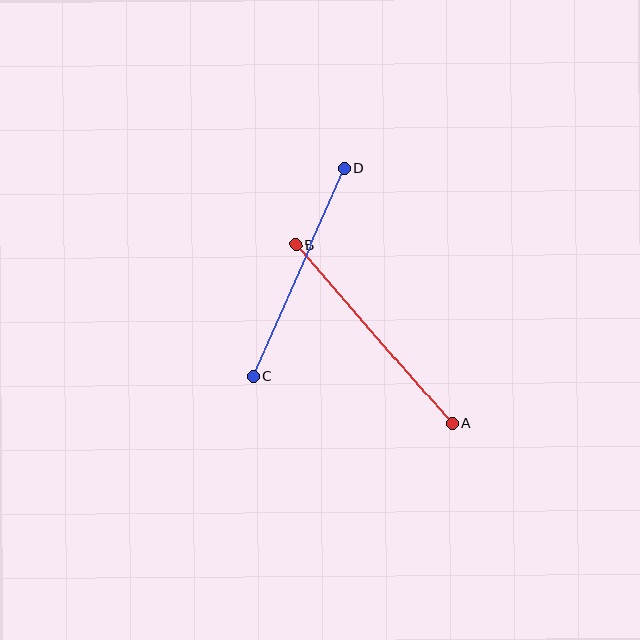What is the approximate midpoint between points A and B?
The midpoint is at approximately (374, 334) pixels.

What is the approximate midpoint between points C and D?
The midpoint is at approximately (299, 272) pixels.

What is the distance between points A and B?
The distance is approximately 237 pixels.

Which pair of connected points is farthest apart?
Points A and B are farthest apart.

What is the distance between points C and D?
The distance is approximately 228 pixels.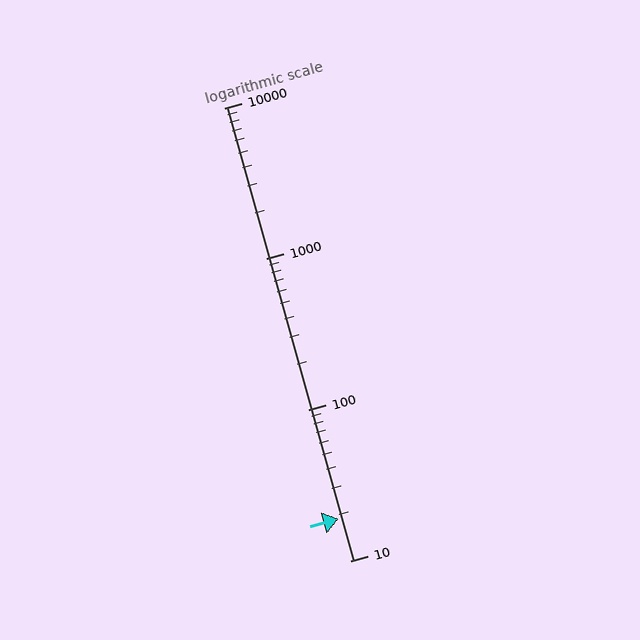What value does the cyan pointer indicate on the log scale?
The pointer indicates approximately 19.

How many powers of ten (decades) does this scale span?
The scale spans 3 decades, from 10 to 10000.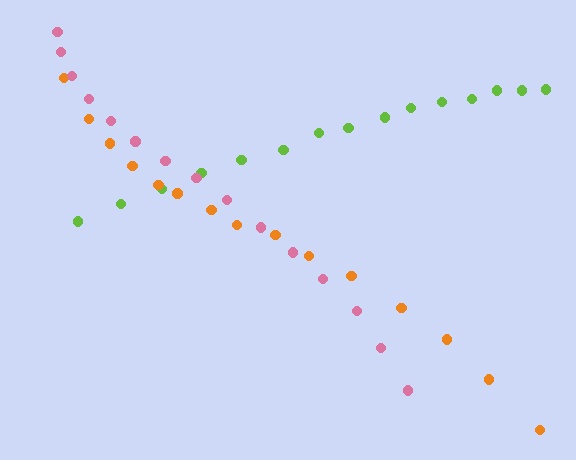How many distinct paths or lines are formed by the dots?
There are 3 distinct paths.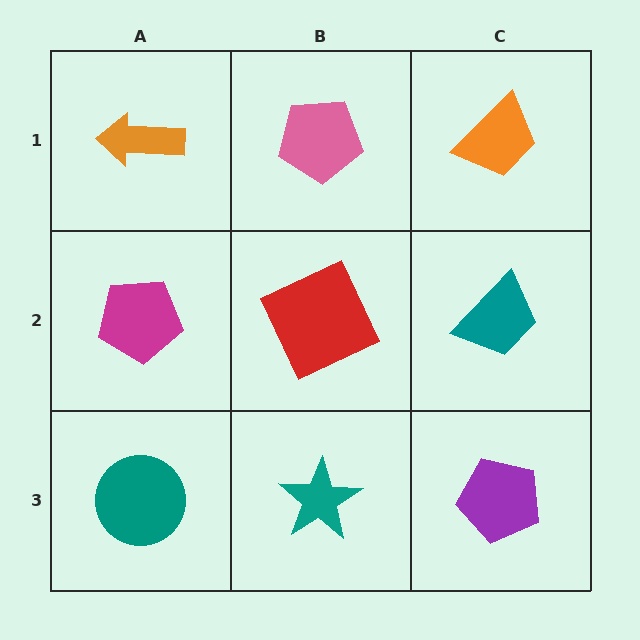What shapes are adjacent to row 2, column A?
An orange arrow (row 1, column A), a teal circle (row 3, column A), a red square (row 2, column B).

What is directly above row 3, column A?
A magenta pentagon.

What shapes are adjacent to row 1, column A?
A magenta pentagon (row 2, column A), a pink pentagon (row 1, column B).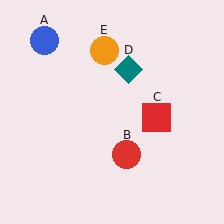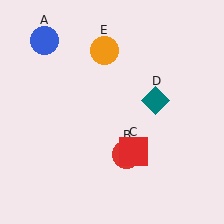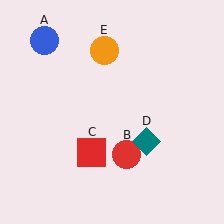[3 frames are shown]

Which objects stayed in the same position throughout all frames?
Blue circle (object A) and red circle (object B) and orange circle (object E) remained stationary.